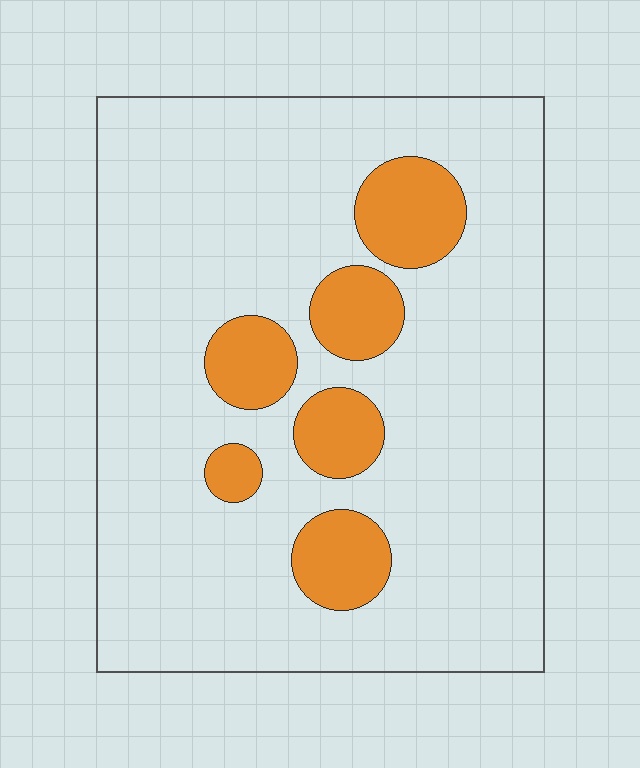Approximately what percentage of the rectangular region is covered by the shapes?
Approximately 15%.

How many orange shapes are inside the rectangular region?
6.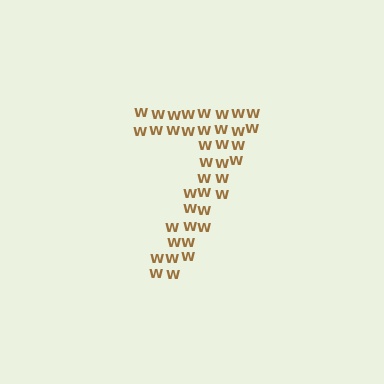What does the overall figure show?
The overall figure shows the digit 7.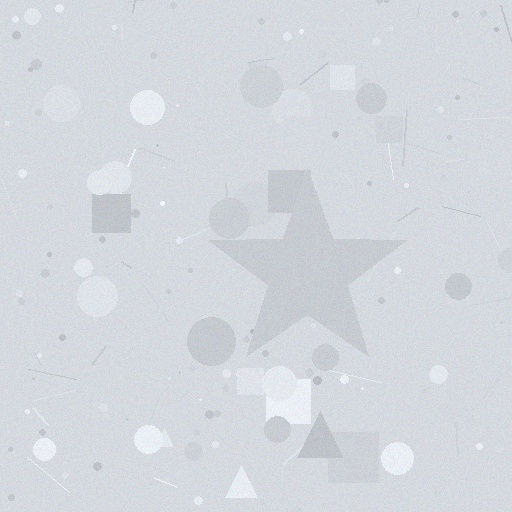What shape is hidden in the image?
A star is hidden in the image.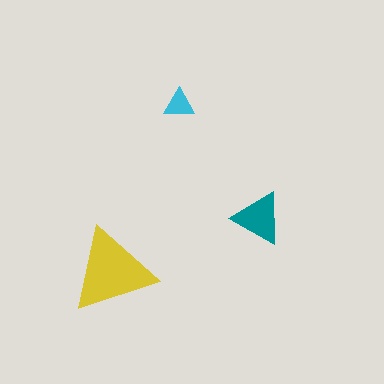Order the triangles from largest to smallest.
the yellow one, the teal one, the cyan one.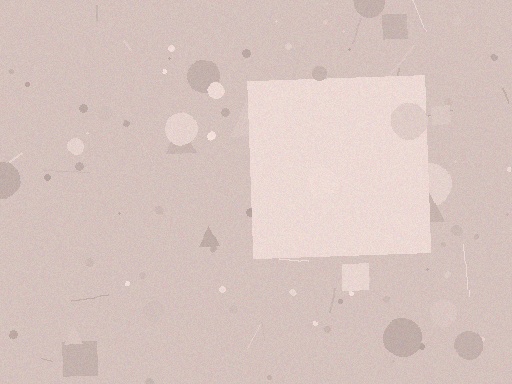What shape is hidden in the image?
A square is hidden in the image.